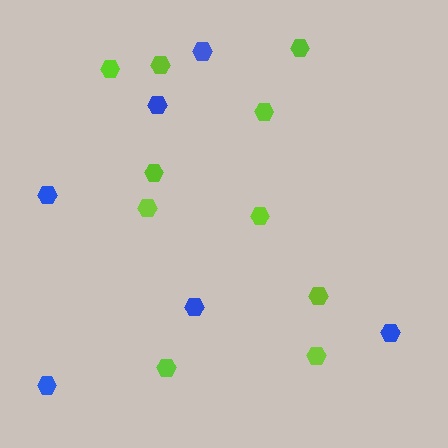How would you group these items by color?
There are 2 groups: one group of lime hexagons (10) and one group of blue hexagons (6).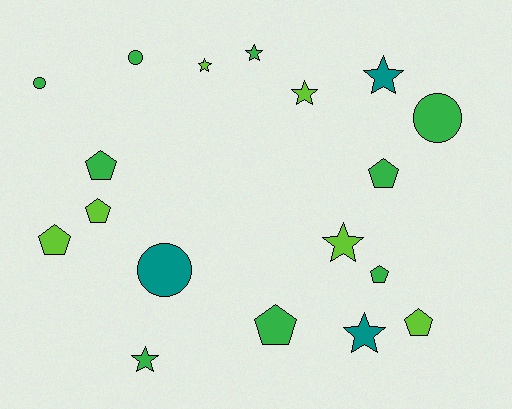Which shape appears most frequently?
Star, with 7 objects.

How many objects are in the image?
There are 18 objects.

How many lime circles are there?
There are no lime circles.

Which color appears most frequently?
Green, with 9 objects.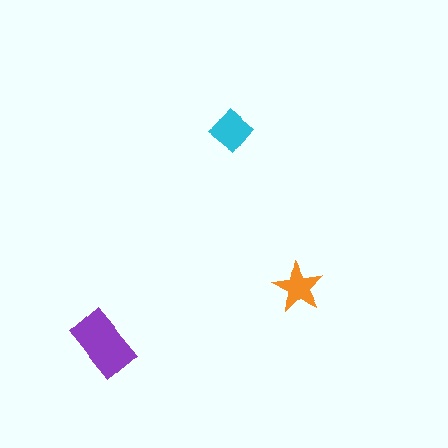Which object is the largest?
The purple rectangle.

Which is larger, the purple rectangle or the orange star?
The purple rectangle.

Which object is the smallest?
The orange star.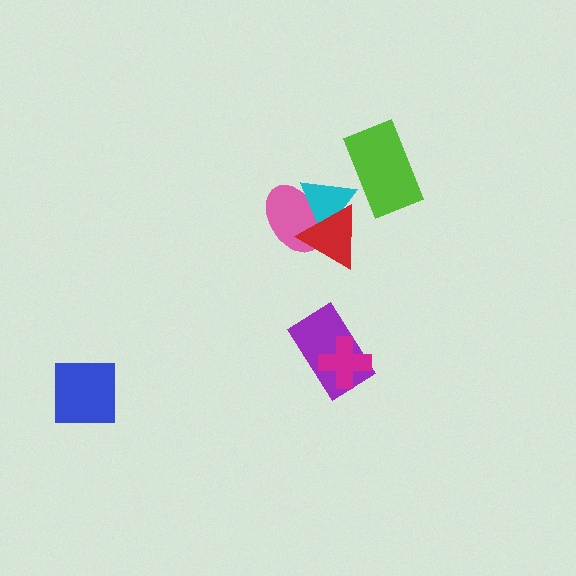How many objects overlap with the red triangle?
2 objects overlap with the red triangle.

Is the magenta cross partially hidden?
No, no other shape covers it.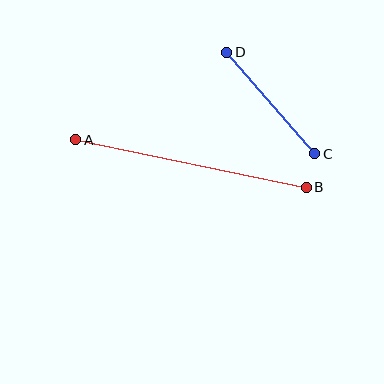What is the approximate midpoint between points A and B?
The midpoint is at approximately (191, 164) pixels.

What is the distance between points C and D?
The distance is approximately 134 pixels.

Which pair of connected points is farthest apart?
Points A and B are farthest apart.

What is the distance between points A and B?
The distance is approximately 235 pixels.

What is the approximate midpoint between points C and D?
The midpoint is at approximately (271, 103) pixels.